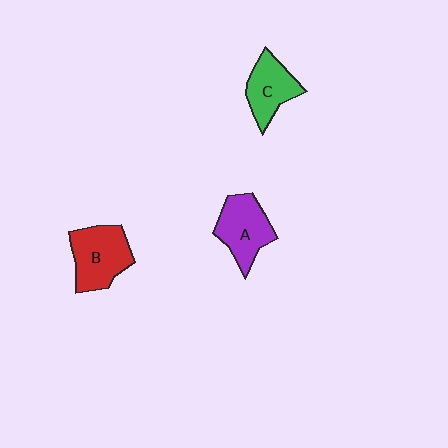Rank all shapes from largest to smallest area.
From largest to smallest: B (red), A (purple), C (green).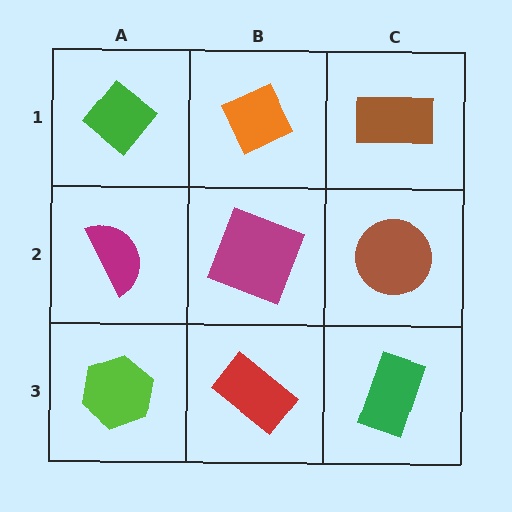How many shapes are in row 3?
3 shapes.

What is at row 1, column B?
An orange diamond.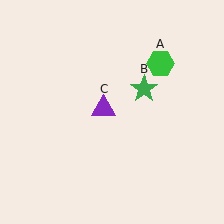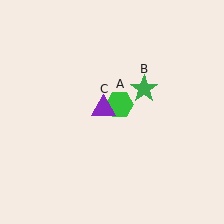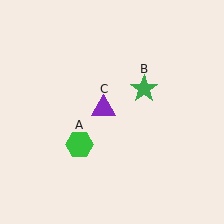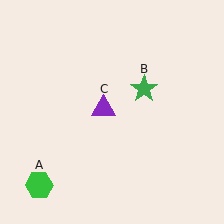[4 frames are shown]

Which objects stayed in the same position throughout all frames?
Green star (object B) and purple triangle (object C) remained stationary.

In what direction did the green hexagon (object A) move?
The green hexagon (object A) moved down and to the left.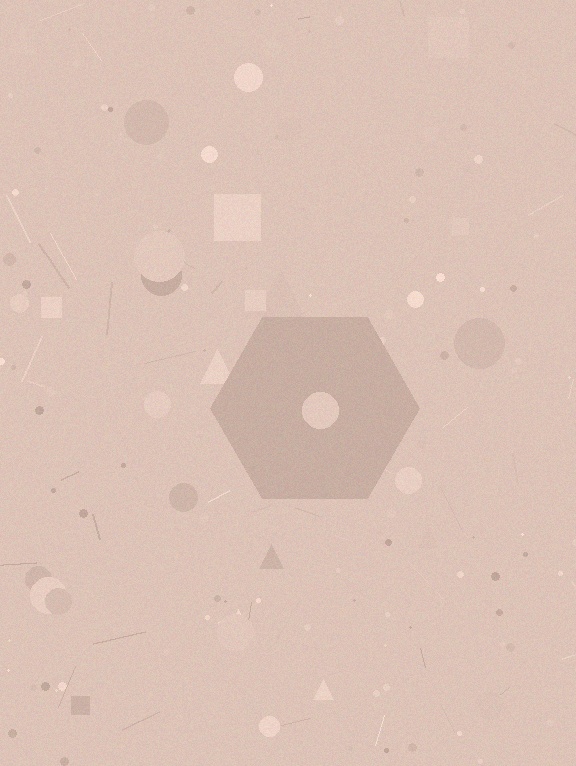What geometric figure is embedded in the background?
A hexagon is embedded in the background.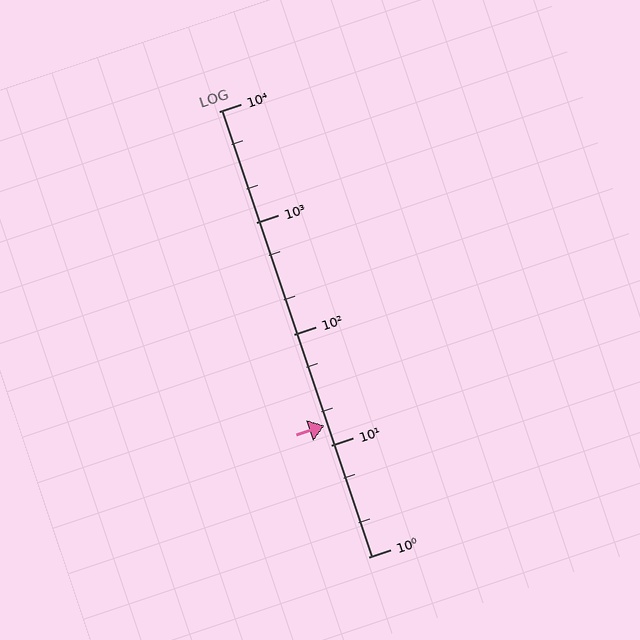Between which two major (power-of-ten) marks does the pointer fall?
The pointer is between 10 and 100.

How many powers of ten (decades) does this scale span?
The scale spans 4 decades, from 1 to 10000.